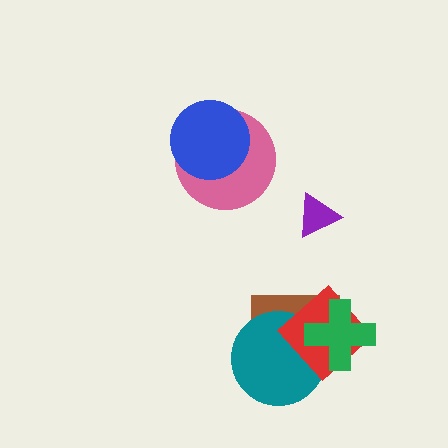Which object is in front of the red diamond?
The green cross is in front of the red diamond.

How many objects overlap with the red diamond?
3 objects overlap with the red diamond.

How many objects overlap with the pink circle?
1 object overlaps with the pink circle.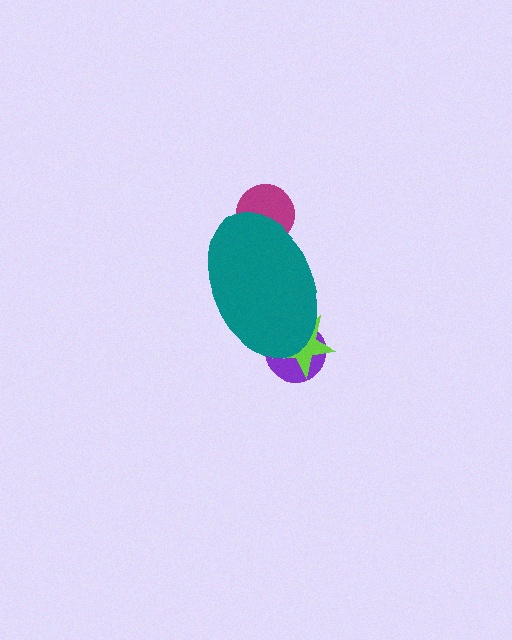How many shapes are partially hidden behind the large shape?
3 shapes are partially hidden.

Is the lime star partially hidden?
Yes, the lime star is partially hidden behind the teal ellipse.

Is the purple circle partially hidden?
Yes, the purple circle is partially hidden behind the teal ellipse.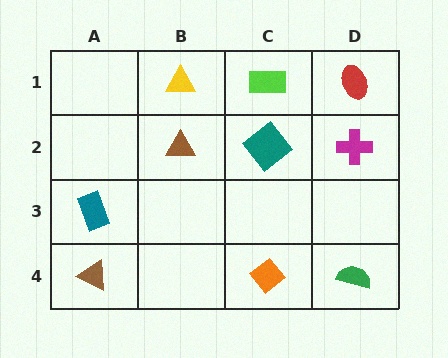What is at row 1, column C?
A lime rectangle.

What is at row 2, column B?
A brown triangle.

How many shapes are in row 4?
3 shapes.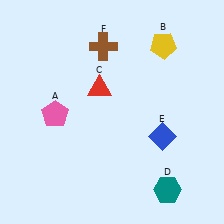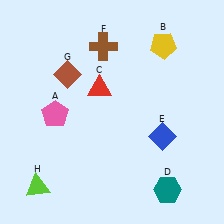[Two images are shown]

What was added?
A brown diamond (G), a lime triangle (H) were added in Image 2.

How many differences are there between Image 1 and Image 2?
There are 2 differences between the two images.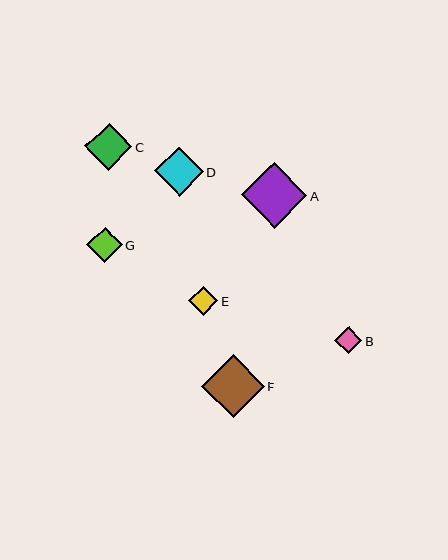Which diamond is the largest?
Diamond A is the largest with a size of approximately 65 pixels.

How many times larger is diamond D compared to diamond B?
Diamond D is approximately 1.8 times the size of diamond B.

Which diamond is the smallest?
Diamond B is the smallest with a size of approximately 27 pixels.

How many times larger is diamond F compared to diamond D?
Diamond F is approximately 1.3 times the size of diamond D.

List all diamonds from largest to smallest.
From largest to smallest: A, F, D, C, G, E, B.